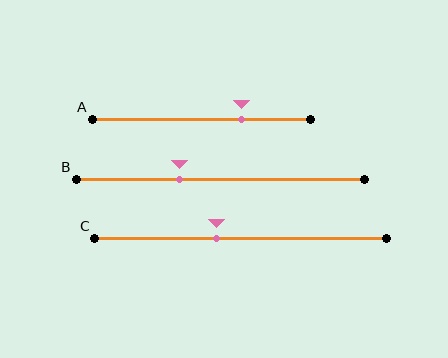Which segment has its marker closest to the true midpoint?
Segment C has its marker closest to the true midpoint.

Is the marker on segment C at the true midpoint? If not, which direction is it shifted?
No, the marker on segment C is shifted to the left by about 8% of the segment length.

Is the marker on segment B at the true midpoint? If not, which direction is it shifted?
No, the marker on segment B is shifted to the left by about 14% of the segment length.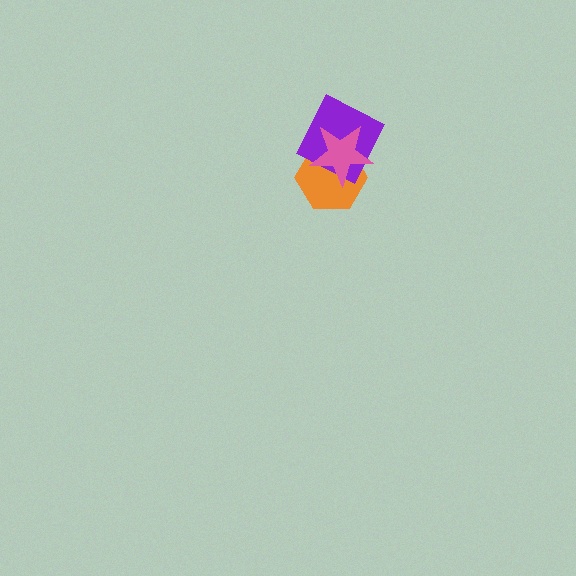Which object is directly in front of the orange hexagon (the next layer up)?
The purple diamond is directly in front of the orange hexagon.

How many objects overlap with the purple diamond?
2 objects overlap with the purple diamond.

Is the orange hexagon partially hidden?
Yes, it is partially covered by another shape.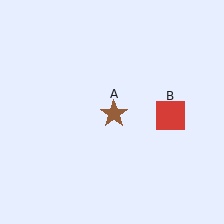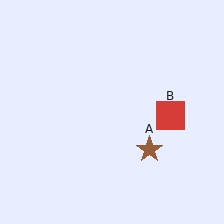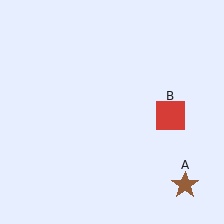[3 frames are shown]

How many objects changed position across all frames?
1 object changed position: brown star (object A).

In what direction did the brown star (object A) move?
The brown star (object A) moved down and to the right.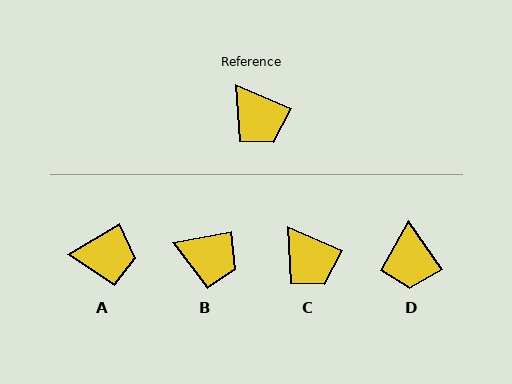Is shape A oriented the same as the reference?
No, it is off by about 53 degrees.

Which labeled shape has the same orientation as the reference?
C.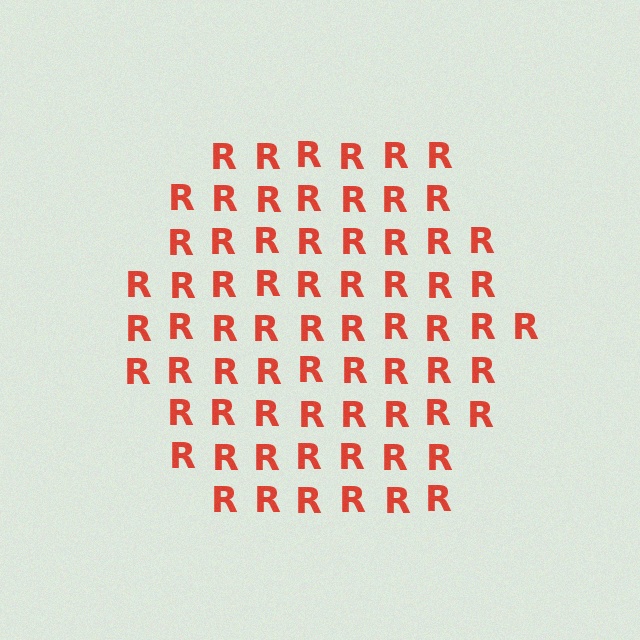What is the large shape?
The large shape is a hexagon.